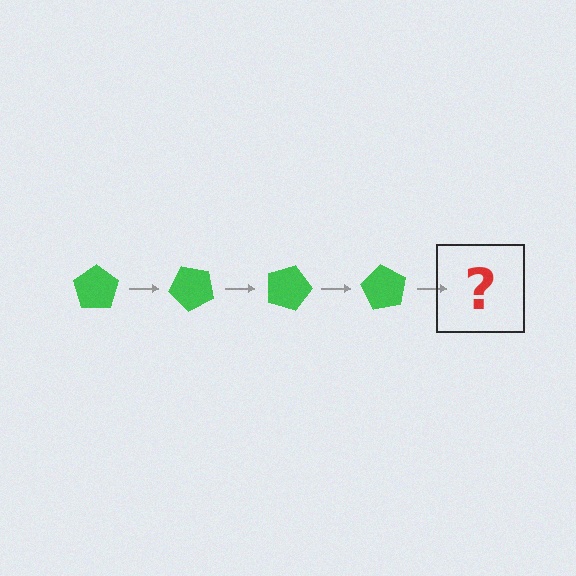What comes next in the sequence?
The next element should be a green pentagon rotated 180 degrees.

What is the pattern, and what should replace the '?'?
The pattern is that the pentagon rotates 45 degrees each step. The '?' should be a green pentagon rotated 180 degrees.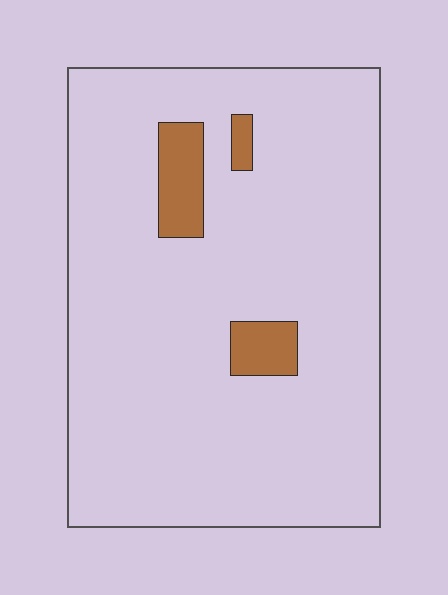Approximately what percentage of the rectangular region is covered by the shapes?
Approximately 5%.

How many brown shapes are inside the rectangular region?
3.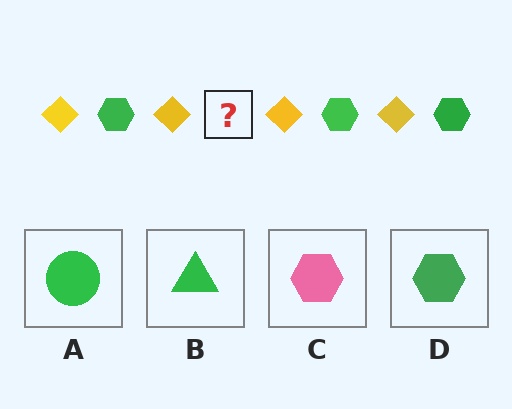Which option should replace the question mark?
Option D.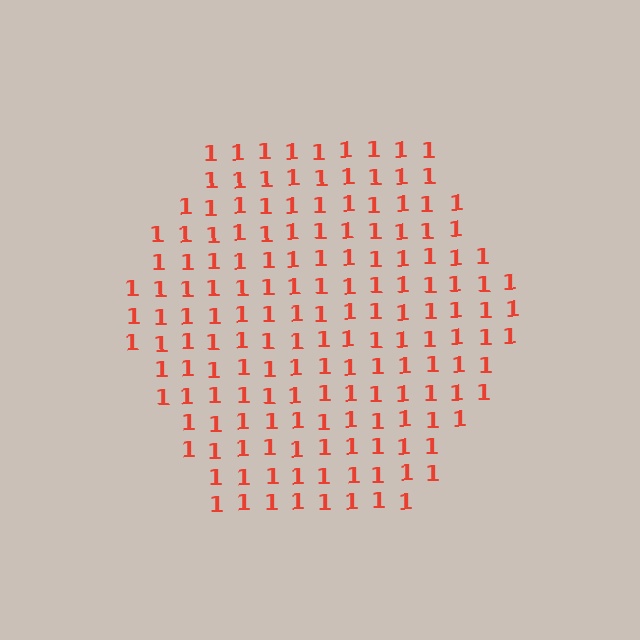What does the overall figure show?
The overall figure shows a hexagon.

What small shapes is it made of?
It is made of small digit 1's.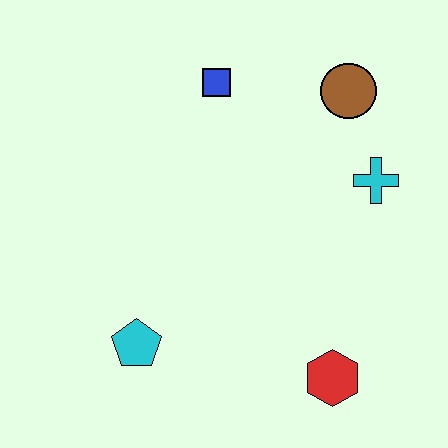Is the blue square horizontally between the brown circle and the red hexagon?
No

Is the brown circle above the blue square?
No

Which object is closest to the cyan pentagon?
The red hexagon is closest to the cyan pentagon.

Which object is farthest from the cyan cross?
The cyan pentagon is farthest from the cyan cross.